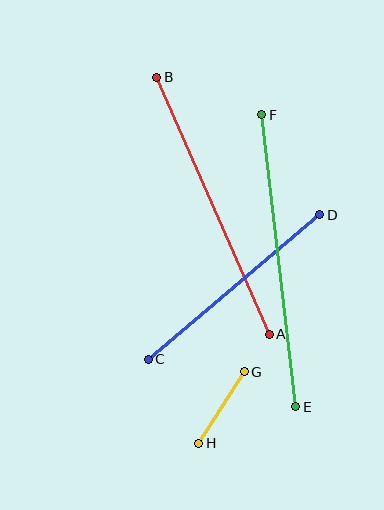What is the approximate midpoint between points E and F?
The midpoint is at approximately (279, 261) pixels.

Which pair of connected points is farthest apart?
Points E and F are farthest apart.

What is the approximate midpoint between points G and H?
The midpoint is at approximately (221, 408) pixels.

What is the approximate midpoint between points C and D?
The midpoint is at approximately (234, 287) pixels.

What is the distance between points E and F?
The distance is approximately 294 pixels.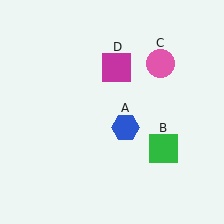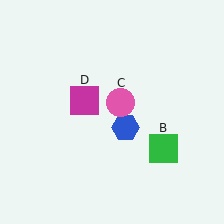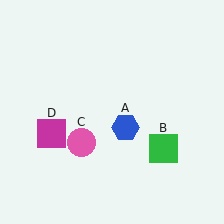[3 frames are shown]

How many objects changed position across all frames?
2 objects changed position: pink circle (object C), magenta square (object D).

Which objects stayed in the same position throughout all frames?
Blue hexagon (object A) and green square (object B) remained stationary.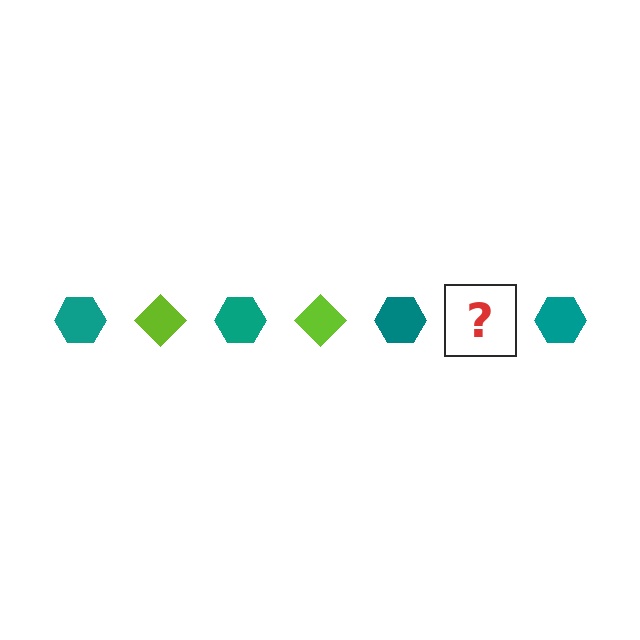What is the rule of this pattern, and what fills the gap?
The rule is that the pattern alternates between teal hexagon and lime diamond. The gap should be filled with a lime diamond.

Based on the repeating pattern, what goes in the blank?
The blank should be a lime diamond.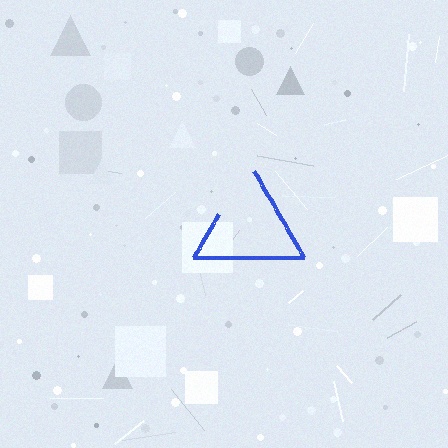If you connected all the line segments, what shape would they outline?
They would outline a triangle.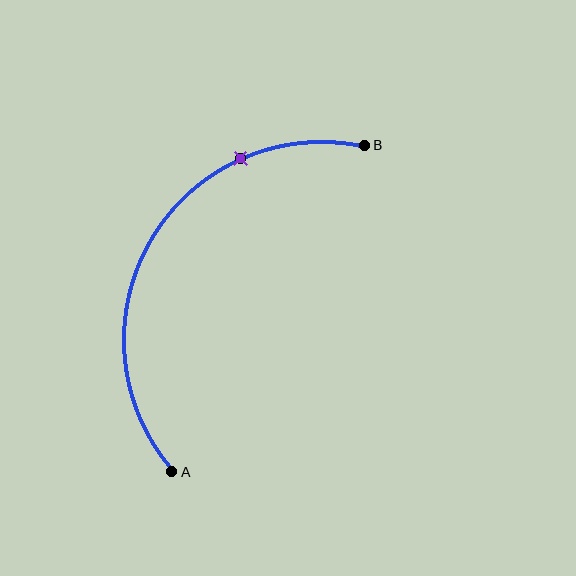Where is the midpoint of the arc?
The arc midpoint is the point on the curve farthest from the straight line joining A and B. It sits to the left of that line.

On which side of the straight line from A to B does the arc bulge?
The arc bulges to the left of the straight line connecting A and B.